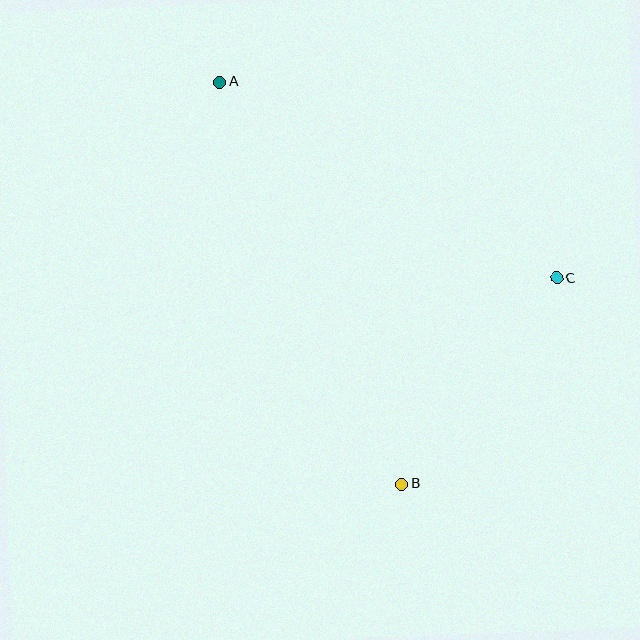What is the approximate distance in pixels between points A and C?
The distance between A and C is approximately 389 pixels.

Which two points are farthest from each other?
Points A and B are farthest from each other.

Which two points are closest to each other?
Points B and C are closest to each other.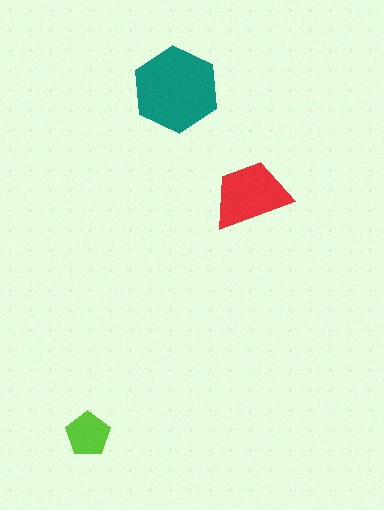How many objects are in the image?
There are 3 objects in the image.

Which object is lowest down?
The lime pentagon is bottommost.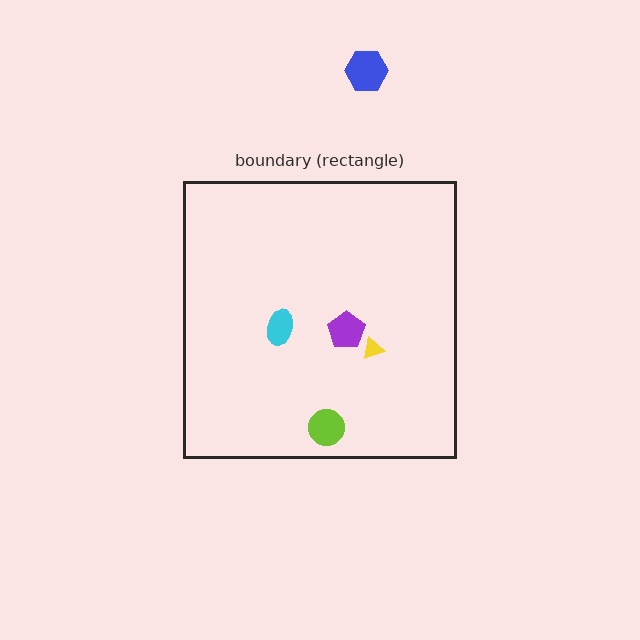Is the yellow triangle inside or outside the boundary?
Inside.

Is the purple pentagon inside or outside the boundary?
Inside.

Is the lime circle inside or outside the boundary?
Inside.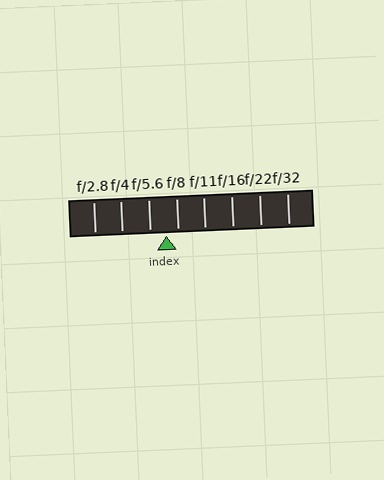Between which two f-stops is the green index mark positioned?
The index mark is between f/5.6 and f/8.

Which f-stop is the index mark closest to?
The index mark is closest to f/8.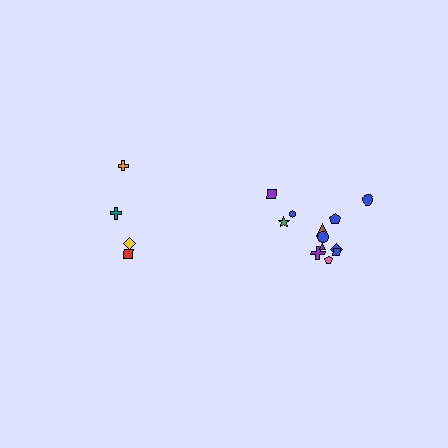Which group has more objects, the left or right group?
The right group.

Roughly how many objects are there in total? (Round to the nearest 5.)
Roughly 15 objects in total.